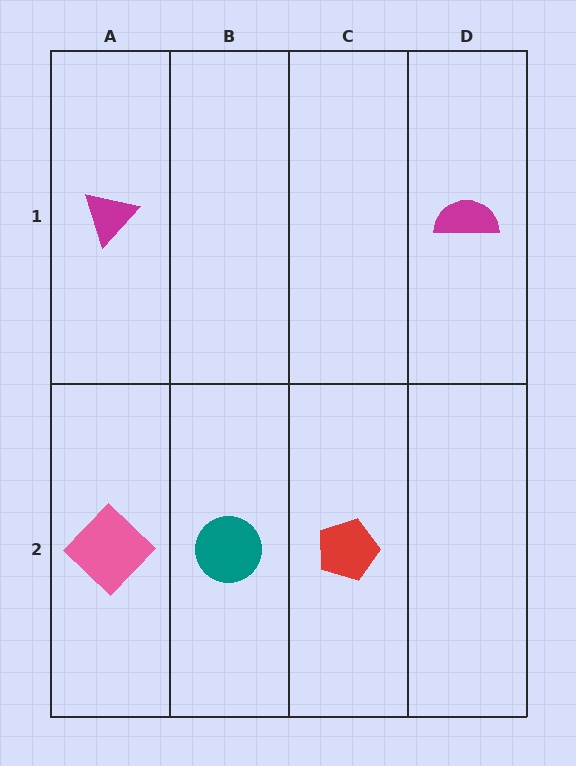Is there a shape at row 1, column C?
No, that cell is empty.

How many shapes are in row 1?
2 shapes.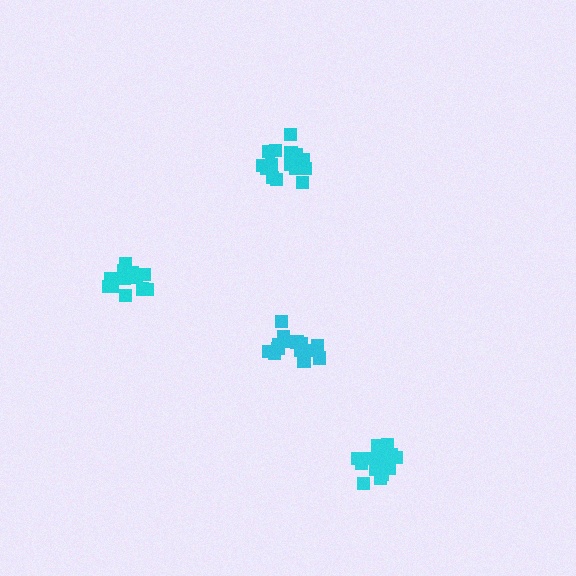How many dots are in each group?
Group 1: 13 dots, Group 2: 16 dots, Group 3: 16 dots, Group 4: 17 dots (62 total).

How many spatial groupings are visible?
There are 4 spatial groupings.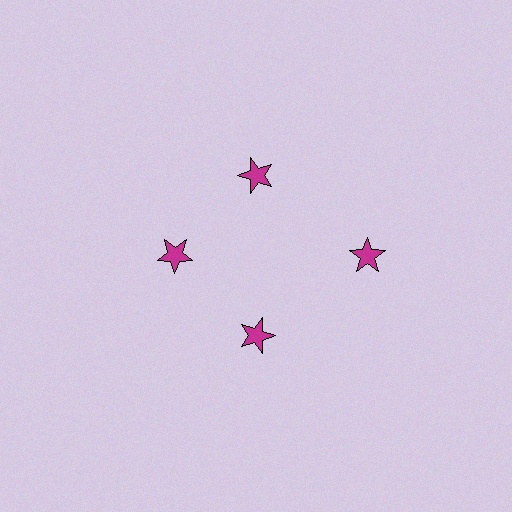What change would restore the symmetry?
The symmetry would be restored by moving it inward, back onto the ring so that all 4 stars sit at equal angles and equal distance from the center.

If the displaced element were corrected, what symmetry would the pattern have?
It would have 4-fold rotational symmetry — the pattern would map onto itself every 90 degrees.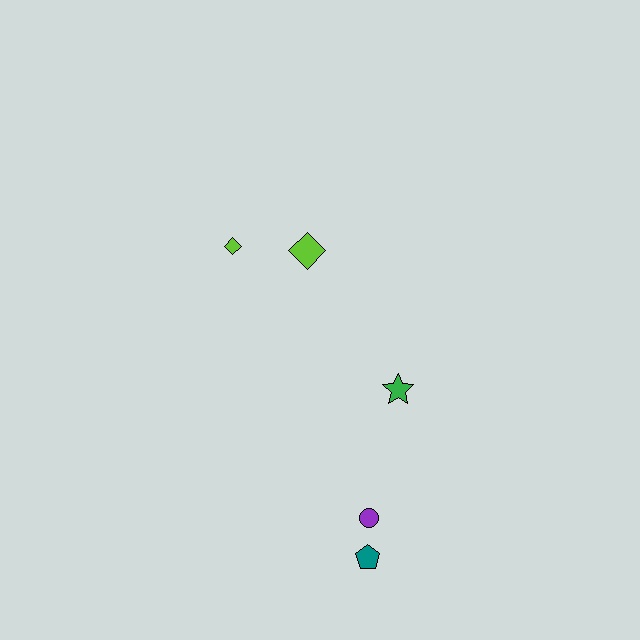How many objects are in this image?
There are 5 objects.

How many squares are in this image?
There are no squares.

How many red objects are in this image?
There are no red objects.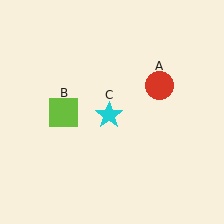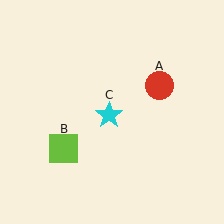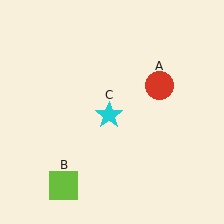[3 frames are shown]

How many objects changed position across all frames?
1 object changed position: lime square (object B).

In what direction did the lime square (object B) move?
The lime square (object B) moved down.